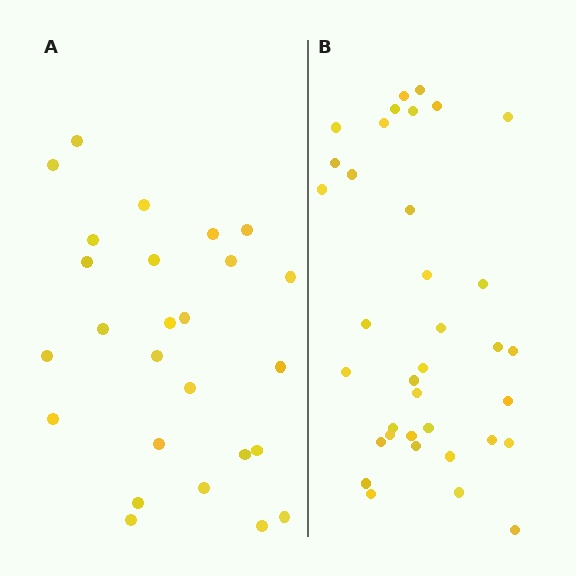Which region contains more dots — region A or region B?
Region B (the right region) has more dots.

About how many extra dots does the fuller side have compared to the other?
Region B has roughly 10 or so more dots than region A.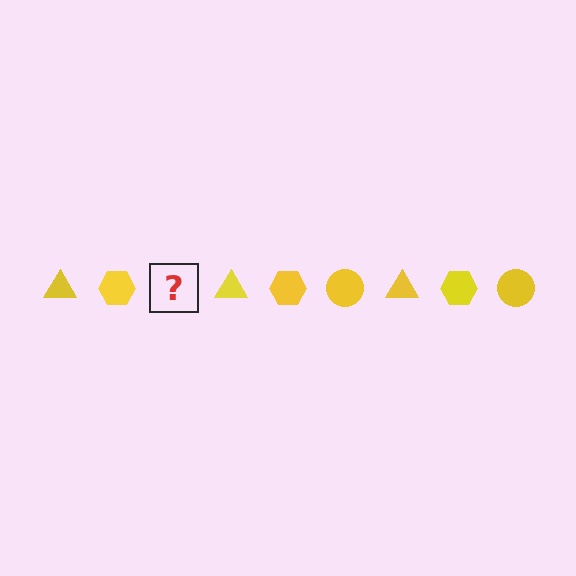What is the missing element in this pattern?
The missing element is a yellow circle.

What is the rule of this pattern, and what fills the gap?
The rule is that the pattern cycles through triangle, hexagon, circle shapes in yellow. The gap should be filled with a yellow circle.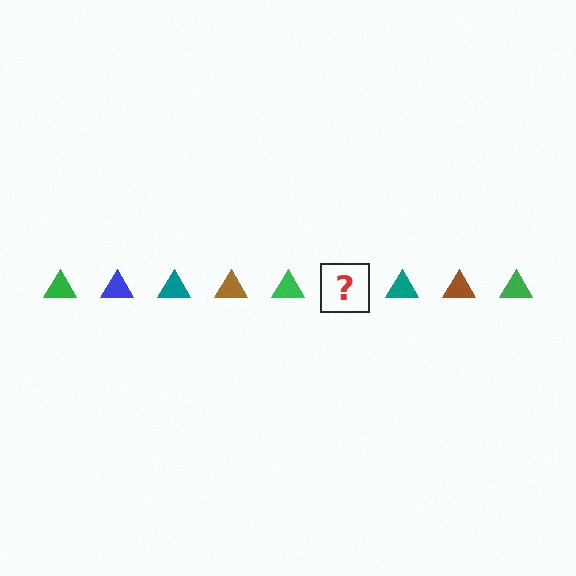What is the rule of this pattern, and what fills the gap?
The rule is that the pattern cycles through green, blue, teal, brown triangles. The gap should be filled with a blue triangle.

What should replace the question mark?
The question mark should be replaced with a blue triangle.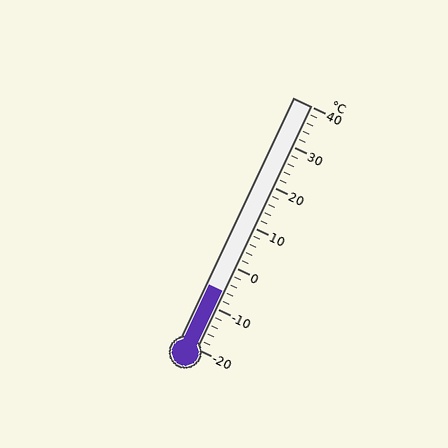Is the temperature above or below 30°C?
The temperature is below 30°C.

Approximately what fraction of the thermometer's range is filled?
The thermometer is filled to approximately 25% of its range.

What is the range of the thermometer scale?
The thermometer scale ranges from -20°C to 40°C.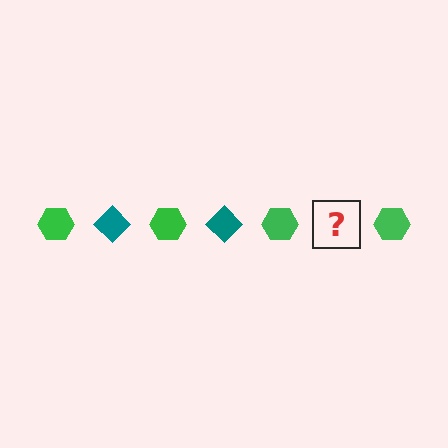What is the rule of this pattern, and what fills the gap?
The rule is that the pattern alternates between green hexagon and teal diamond. The gap should be filled with a teal diamond.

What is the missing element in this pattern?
The missing element is a teal diamond.